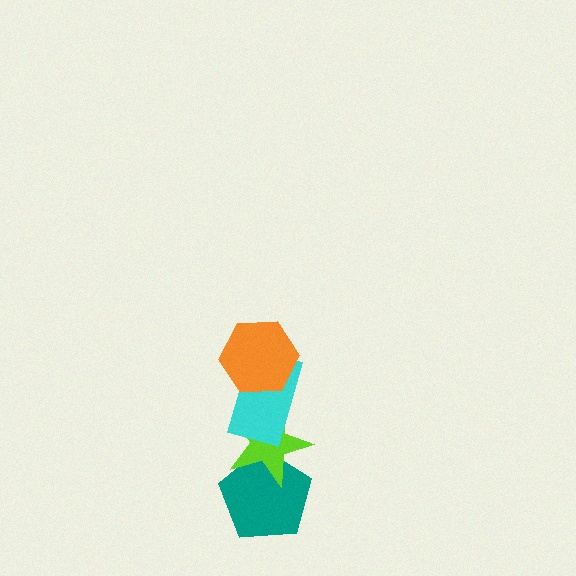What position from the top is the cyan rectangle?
The cyan rectangle is 2nd from the top.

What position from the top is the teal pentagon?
The teal pentagon is 4th from the top.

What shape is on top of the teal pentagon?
The lime star is on top of the teal pentagon.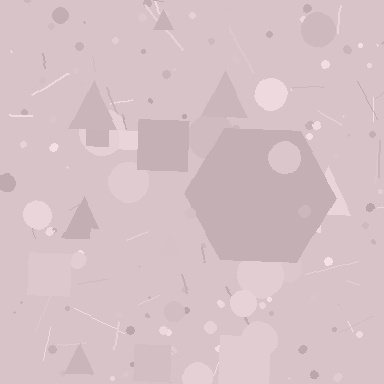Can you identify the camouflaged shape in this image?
The camouflaged shape is a hexagon.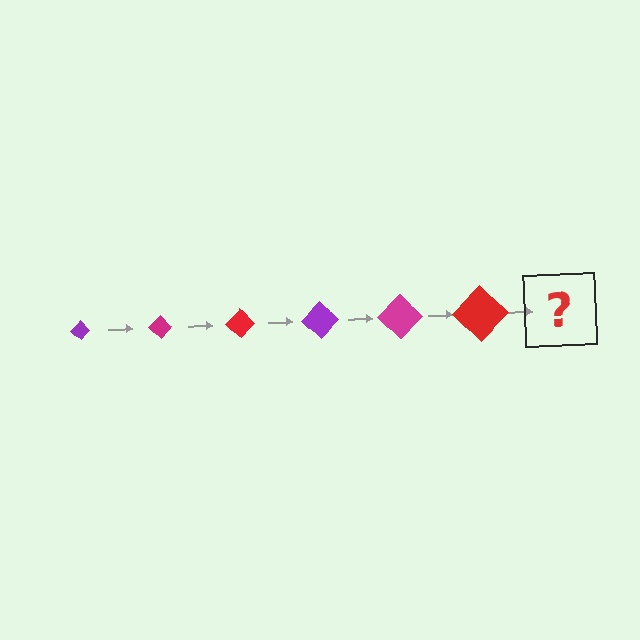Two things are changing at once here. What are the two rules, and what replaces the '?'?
The two rules are that the diamond grows larger each step and the color cycles through purple, magenta, and red. The '?' should be a purple diamond, larger than the previous one.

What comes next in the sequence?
The next element should be a purple diamond, larger than the previous one.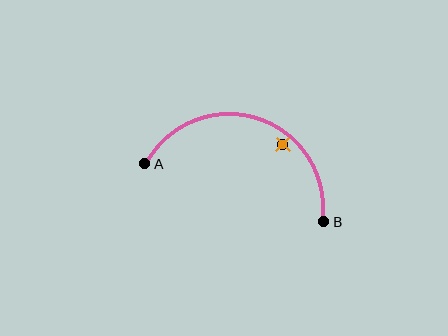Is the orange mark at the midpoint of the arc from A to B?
No — the orange mark does not lie on the arc at all. It sits slightly inside the curve.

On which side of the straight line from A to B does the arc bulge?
The arc bulges above the straight line connecting A and B.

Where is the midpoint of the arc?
The arc midpoint is the point on the curve farthest from the straight line joining A and B. It sits above that line.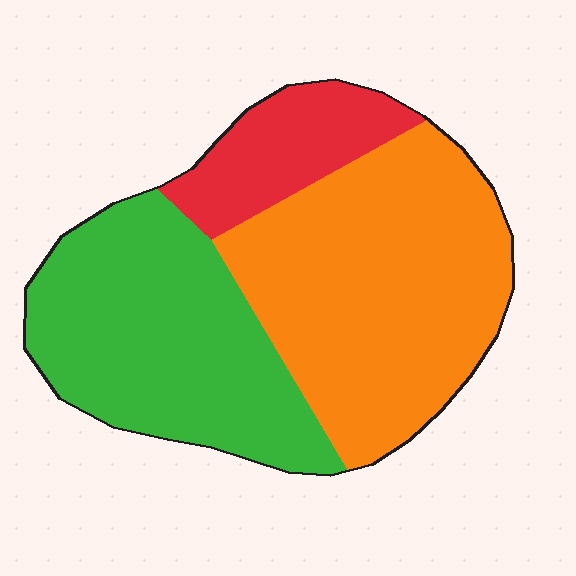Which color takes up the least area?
Red, at roughly 15%.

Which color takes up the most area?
Orange, at roughly 45%.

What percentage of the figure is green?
Green takes up about three eighths (3/8) of the figure.